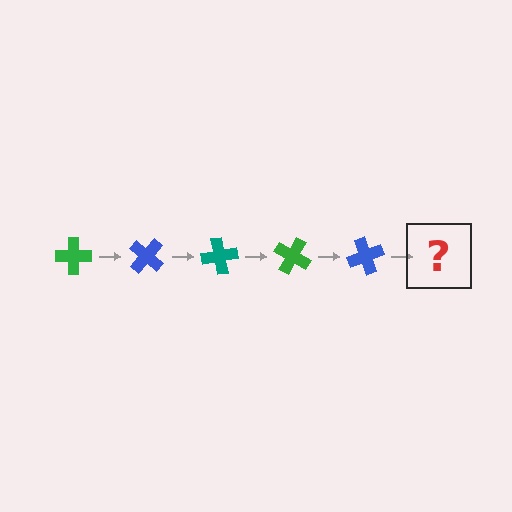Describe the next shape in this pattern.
It should be a teal cross, rotated 200 degrees from the start.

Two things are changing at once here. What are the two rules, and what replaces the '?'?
The two rules are that it rotates 40 degrees each step and the color cycles through green, blue, and teal. The '?' should be a teal cross, rotated 200 degrees from the start.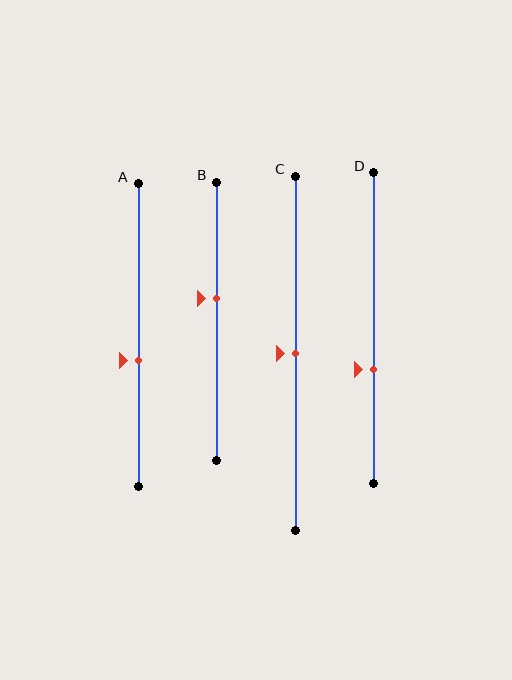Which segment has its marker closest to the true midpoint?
Segment C has its marker closest to the true midpoint.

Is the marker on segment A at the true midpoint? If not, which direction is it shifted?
No, the marker on segment A is shifted downward by about 8% of the segment length.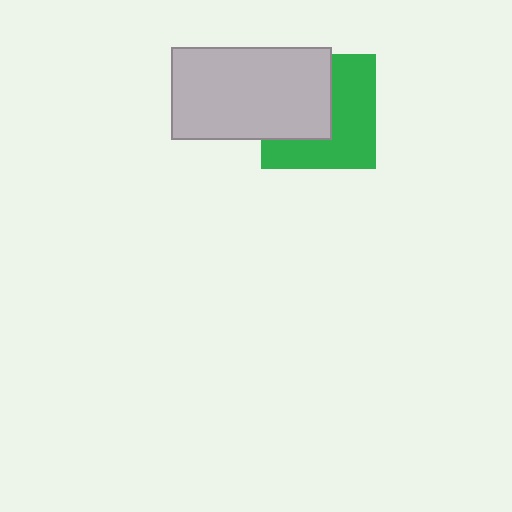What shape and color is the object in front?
The object in front is a light gray rectangle.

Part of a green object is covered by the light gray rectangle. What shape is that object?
It is a square.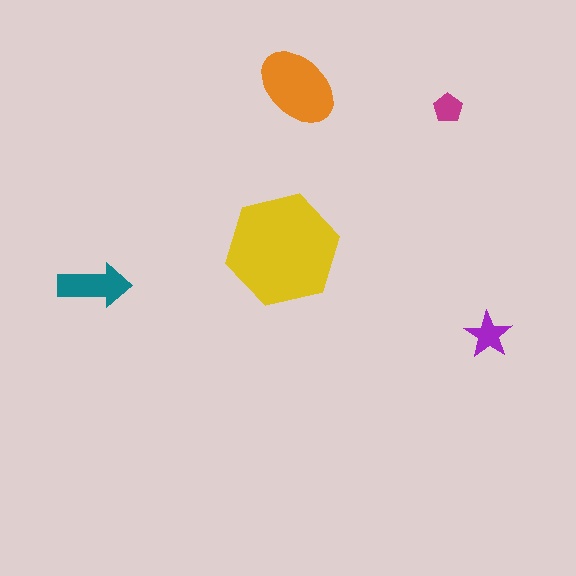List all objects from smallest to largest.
The magenta pentagon, the purple star, the teal arrow, the orange ellipse, the yellow hexagon.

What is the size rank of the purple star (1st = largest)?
4th.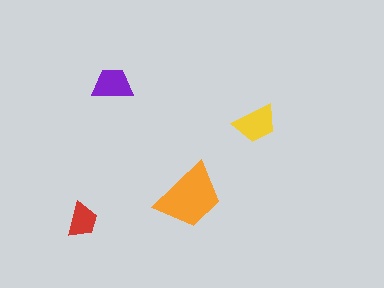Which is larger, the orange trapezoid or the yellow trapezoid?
The orange one.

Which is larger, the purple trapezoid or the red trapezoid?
The purple one.